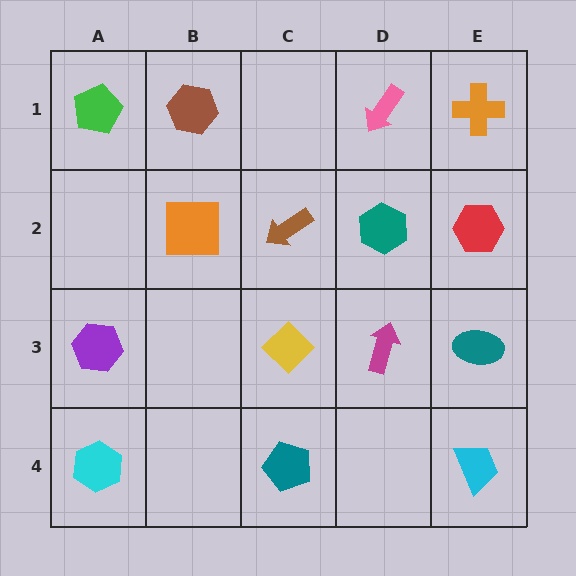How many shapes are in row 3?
4 shapes.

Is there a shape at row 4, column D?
No, that cell is empty.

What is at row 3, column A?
A purple hexagon.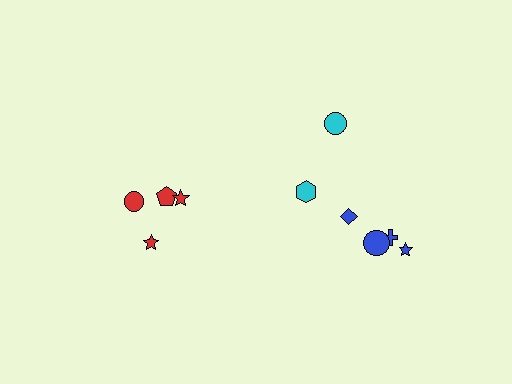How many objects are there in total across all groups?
There are 10 objects.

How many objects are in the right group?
There are 6 objects.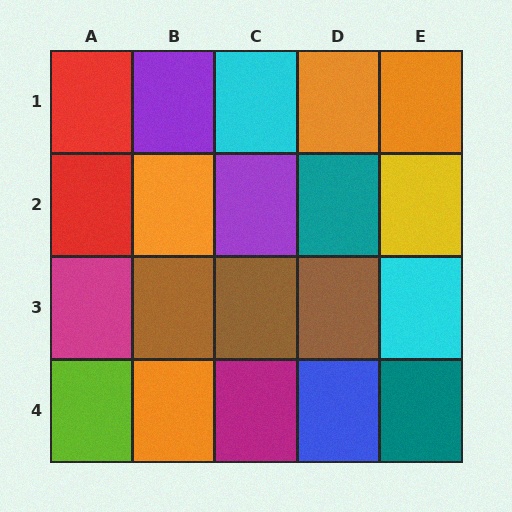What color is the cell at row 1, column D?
Orange.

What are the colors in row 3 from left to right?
Magenta, brown, brown, brown, cyan.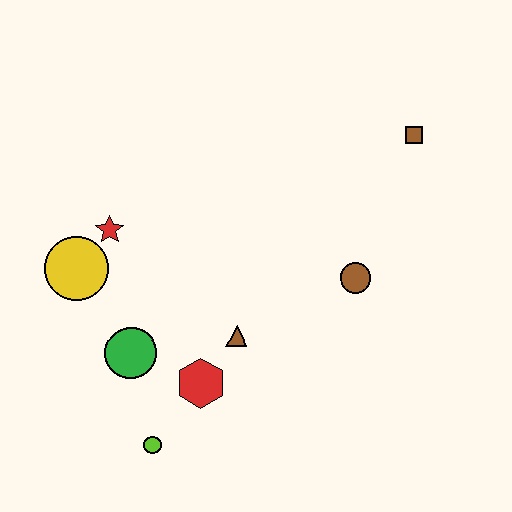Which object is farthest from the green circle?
The brown square is farthest from the green circle.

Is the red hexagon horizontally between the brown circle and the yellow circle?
Yes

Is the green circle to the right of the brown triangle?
No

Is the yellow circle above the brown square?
No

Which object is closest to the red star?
The yellow circle is closest to the red star.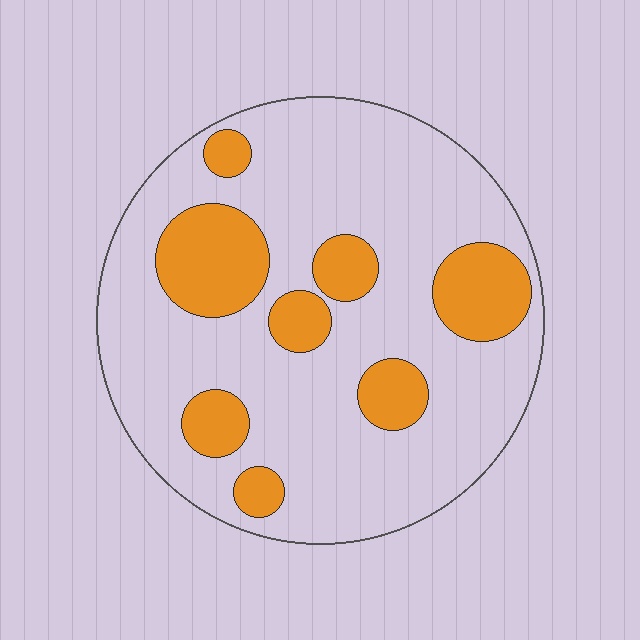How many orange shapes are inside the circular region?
8.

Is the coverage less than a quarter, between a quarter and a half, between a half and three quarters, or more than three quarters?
Less than a quarter.